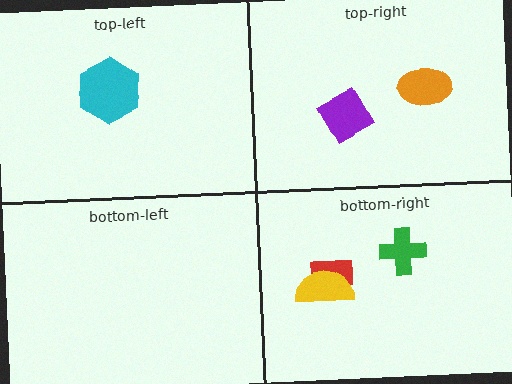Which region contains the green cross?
The bottom-right region.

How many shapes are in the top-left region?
1.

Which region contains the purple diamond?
The top-right region.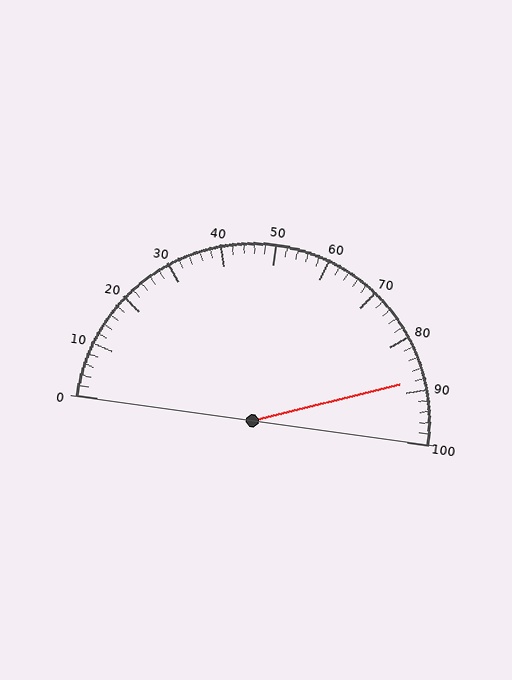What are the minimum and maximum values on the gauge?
The gauge ranges from 0 to 100.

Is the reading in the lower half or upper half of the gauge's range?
The reading is in the upper half of the range (0 to 100).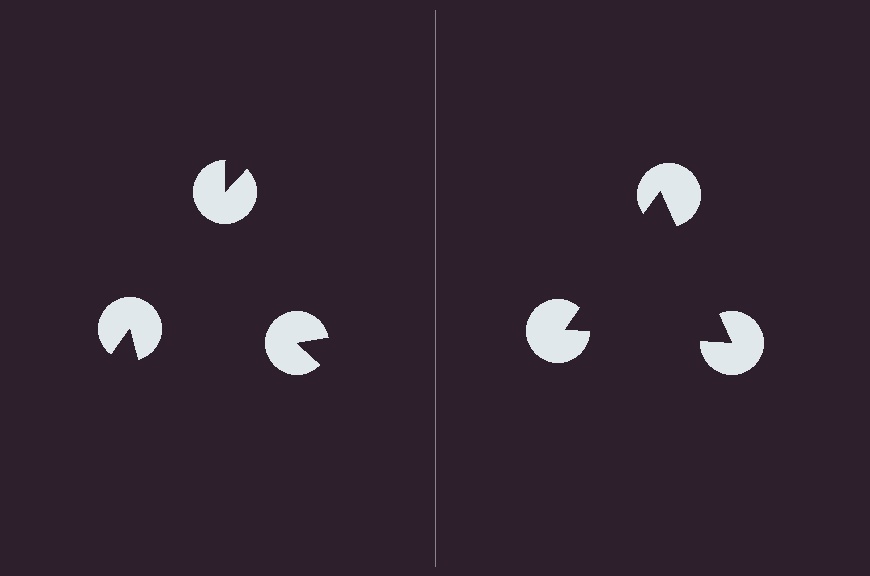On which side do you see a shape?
An illusory triangle appears on the right side. On the left side the wedge cuts are rotated, so no coherent shape forms.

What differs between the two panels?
The pac-man discs are positioned identically on both sides; only the wedge orientations differ. On the right they align to a triangle; on the left they are misaligned.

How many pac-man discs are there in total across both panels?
6 — 3 on each side.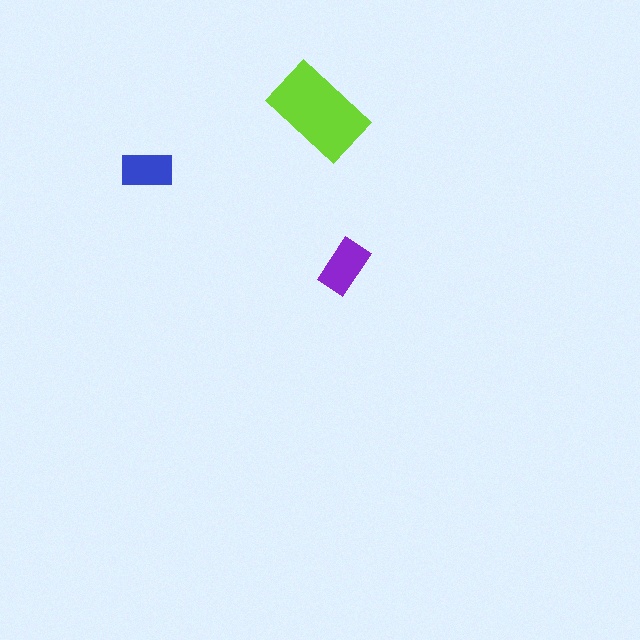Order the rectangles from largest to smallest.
the lime one, the purple one, the blue one.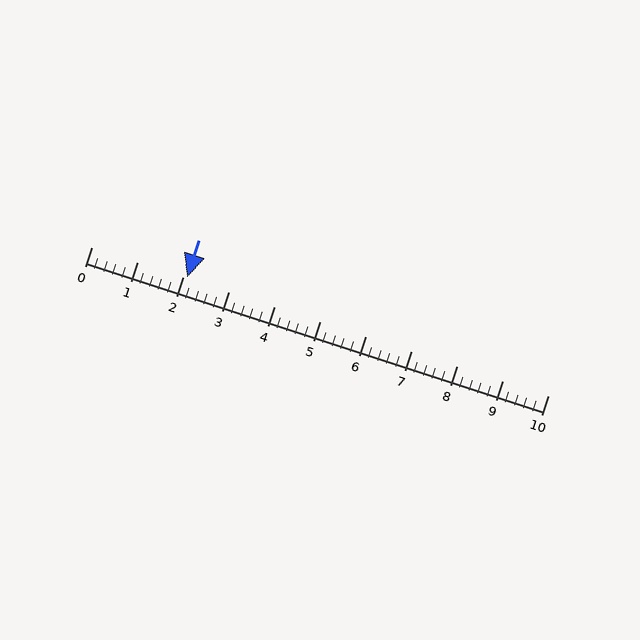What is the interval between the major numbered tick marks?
The major tick marks are spaced 1 units apart.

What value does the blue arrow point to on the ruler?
The blue arrow points to approximately 2.1.